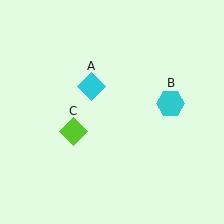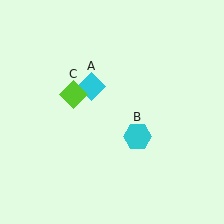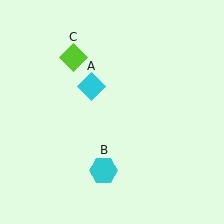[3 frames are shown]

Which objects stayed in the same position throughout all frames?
Cyan diamond (object A) remained stationary.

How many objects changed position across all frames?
2 objects changed position: cyan hexagon (object B), lime diamond (object C).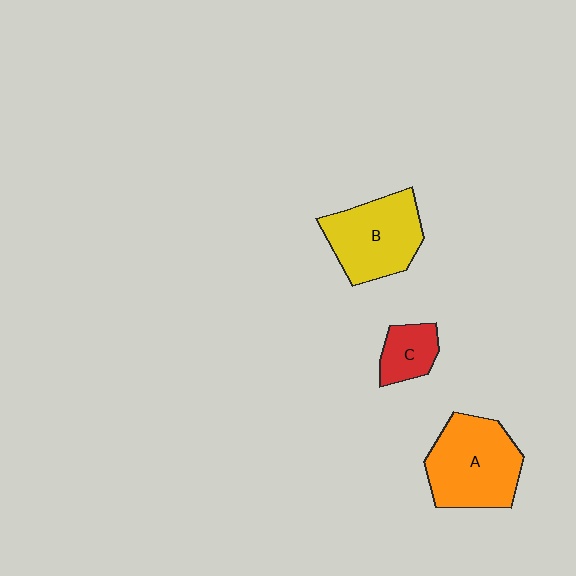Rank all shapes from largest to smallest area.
From largest to smallest: A (orange), B (yellow), C (red).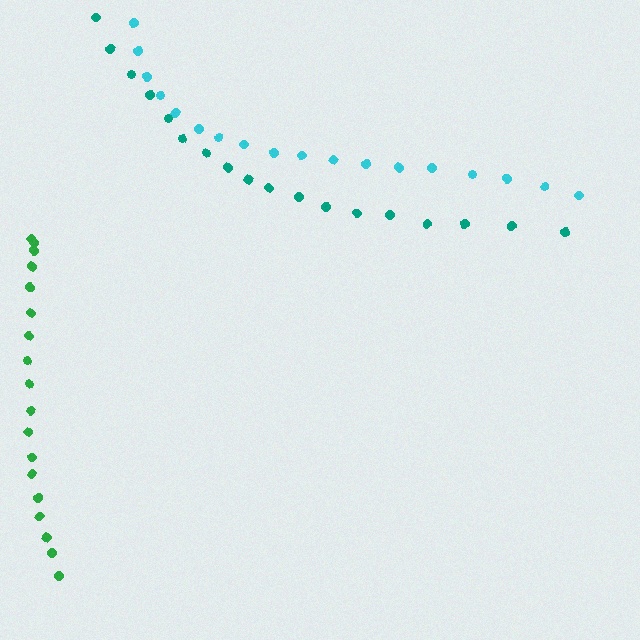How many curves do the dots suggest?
There are 3 distinct paths.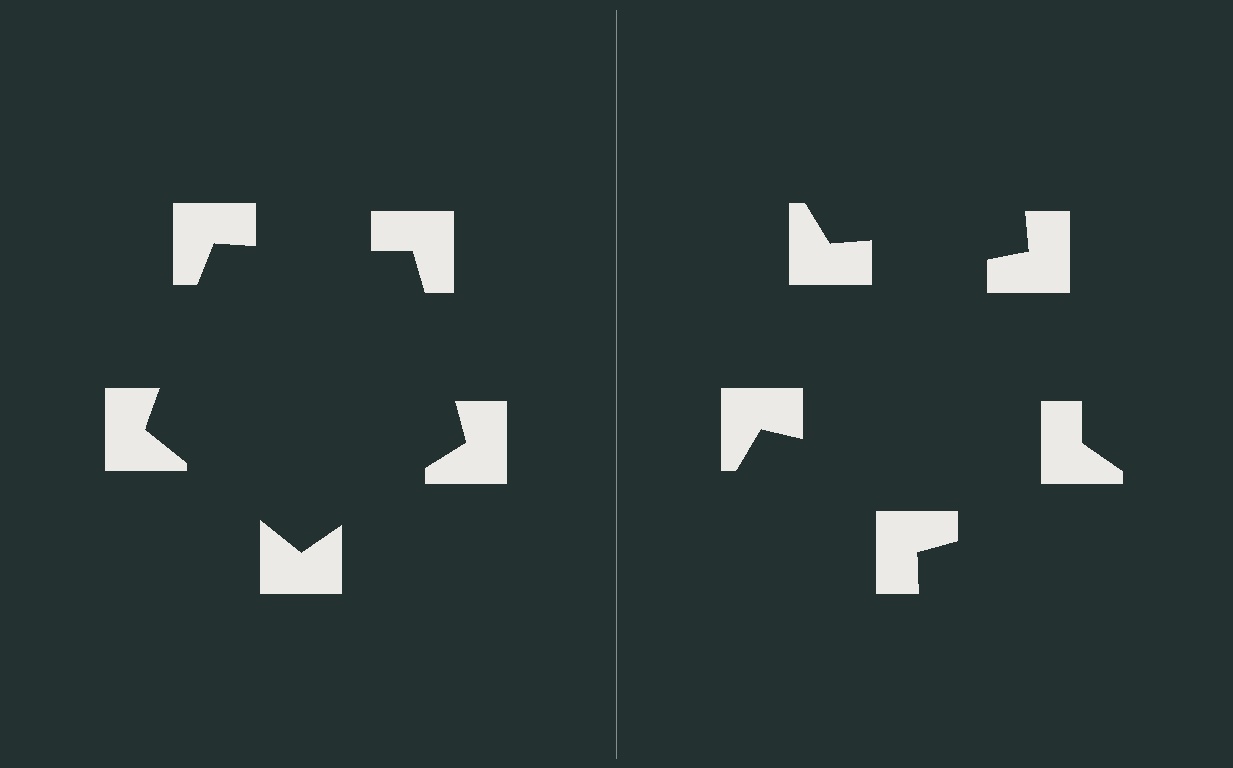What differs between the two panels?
The notched squares are positioned identically on both sides; only the wedge orientations differ. On the left they align to a pentagon; on the right they are misaligned.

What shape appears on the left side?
An illusory pentagon.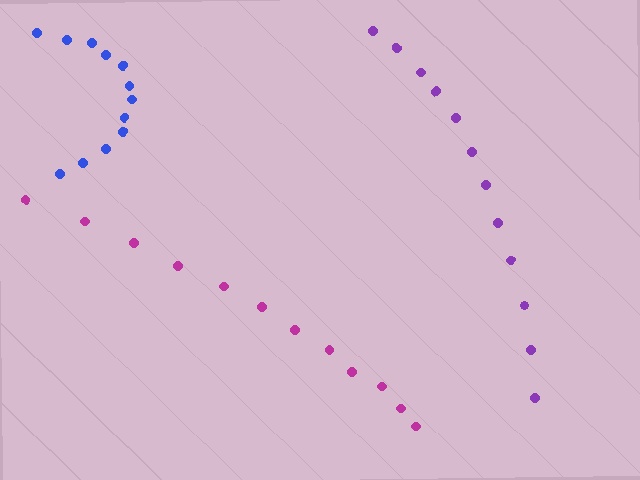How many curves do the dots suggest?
There are 3 distinct paths.